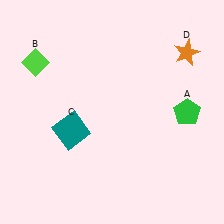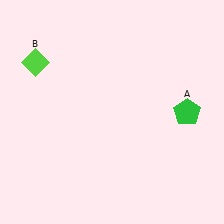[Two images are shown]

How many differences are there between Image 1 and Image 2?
There are 2 differences between the two images.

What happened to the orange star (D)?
The orange star (D) was removed in Image 2. It was in the top-right area of Image 1.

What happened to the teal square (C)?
The teal square (C) was removed in Image 2. It was in the bottom-left area of Image 1.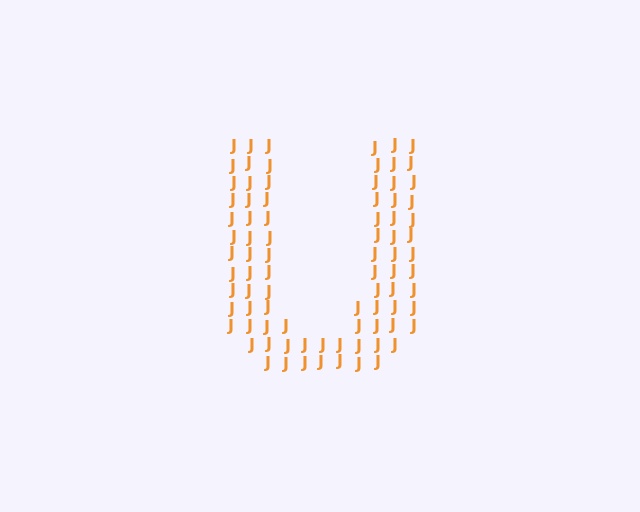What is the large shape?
The large shape is the letter U.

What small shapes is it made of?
It is made of small letter J's.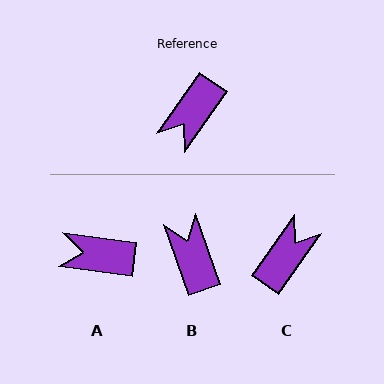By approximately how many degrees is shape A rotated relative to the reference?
Approximately 63 degrees clockwise.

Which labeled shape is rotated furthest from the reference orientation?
C, about 179 degrees away.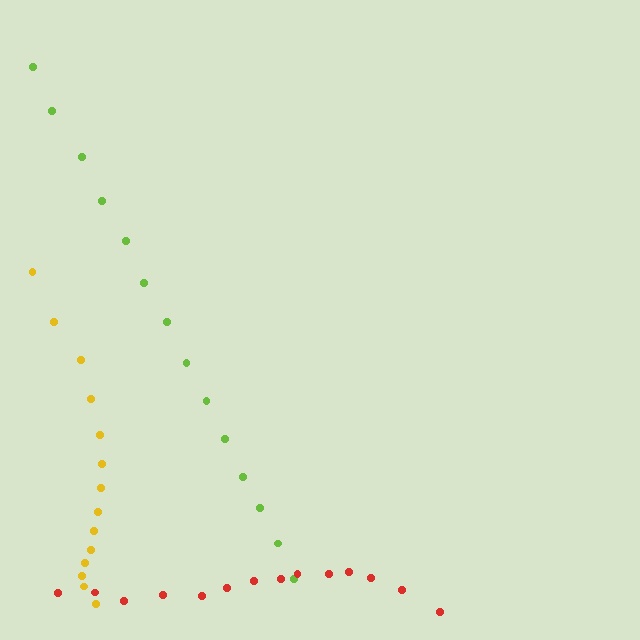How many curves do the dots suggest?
There are 3 distinct paths.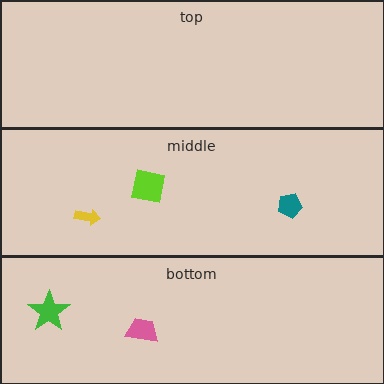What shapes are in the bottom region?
The green star, the pink trapezoid.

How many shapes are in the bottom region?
2.